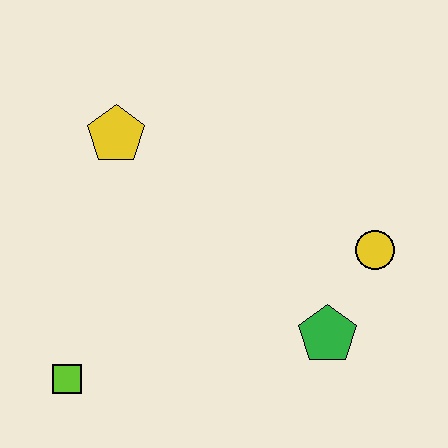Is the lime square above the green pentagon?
No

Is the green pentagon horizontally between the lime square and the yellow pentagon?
No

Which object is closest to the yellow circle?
The green pentagon is closest to the yellow circle.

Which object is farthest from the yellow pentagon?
The green pentagon is farthest from the yellow pentagon.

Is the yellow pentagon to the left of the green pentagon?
Yes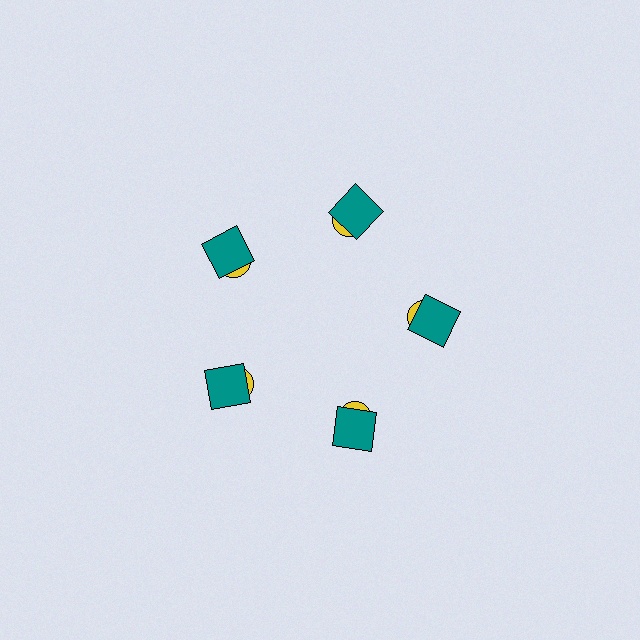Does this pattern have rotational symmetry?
Yes, this pattern has 5-fold rotational symmetry. It looks the same after rotating 72 degrees around the center.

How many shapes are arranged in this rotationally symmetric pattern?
There are 10 shapes, arranged in 5 groups of 2.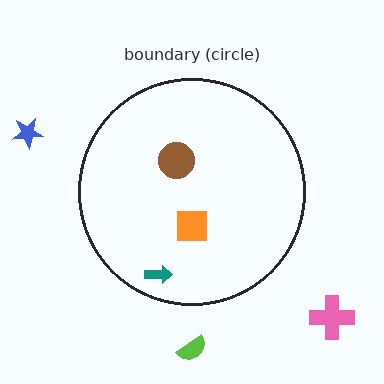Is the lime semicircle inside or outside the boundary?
Outside.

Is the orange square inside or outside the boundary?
Inside.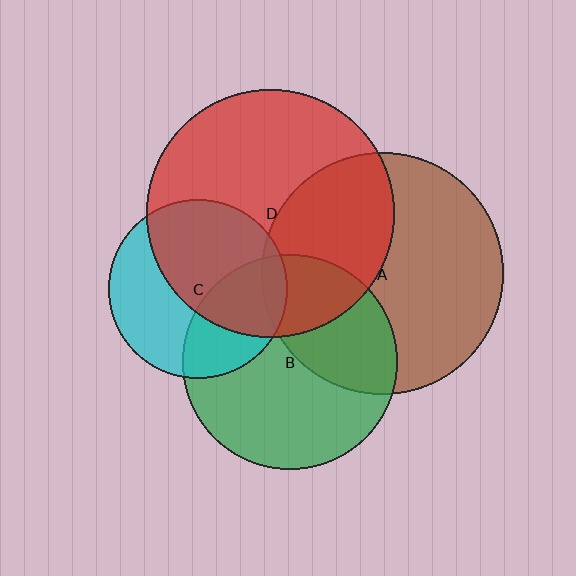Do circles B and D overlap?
Yes.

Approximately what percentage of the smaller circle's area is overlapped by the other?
Approximately 25%.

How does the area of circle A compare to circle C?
Approximately 1.8 times.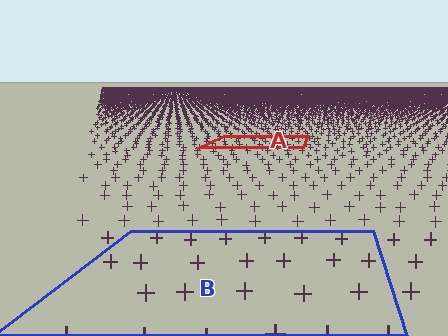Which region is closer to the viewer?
Region B is closer. The texture elements there are larger and more spread out.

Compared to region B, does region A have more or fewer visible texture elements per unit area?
Region A has more texture elements per unit area — they are packed more densely because it is farther away.